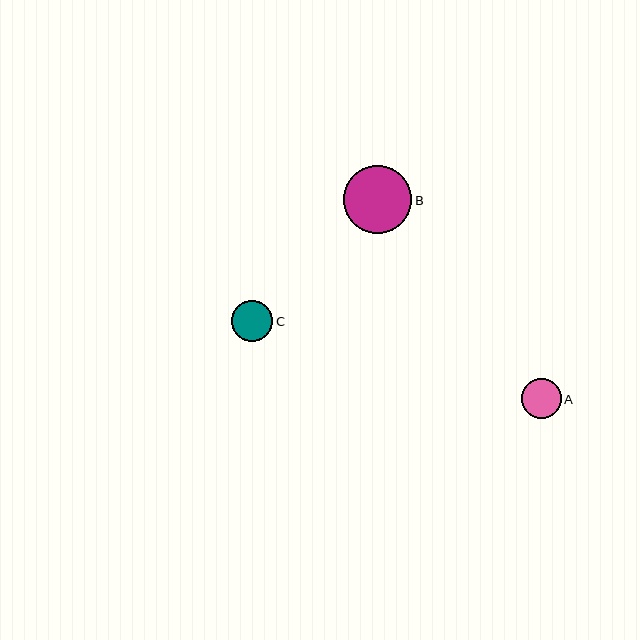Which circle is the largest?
Circle B is the largest with a size of approximately 68 pixels.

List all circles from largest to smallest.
From largest to smallest: B, C, A.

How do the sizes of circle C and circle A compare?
Circle C and circle A are approximately the same size.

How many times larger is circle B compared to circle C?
Circle B is approximately 1.7 times the size of circle C.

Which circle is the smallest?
Circle A is the smallest with a size of approximately 39 pixels.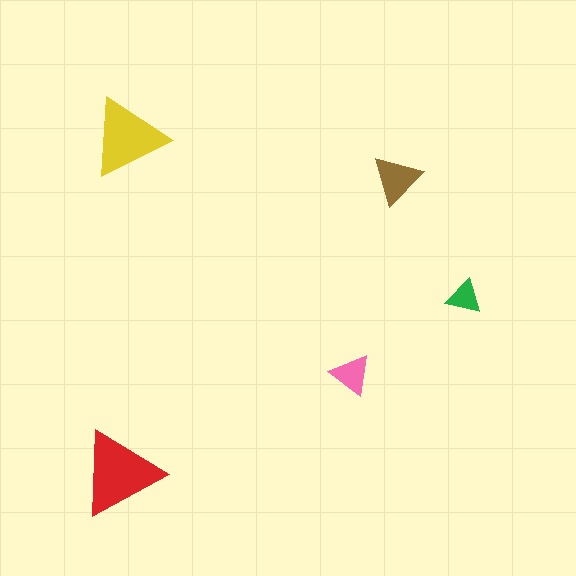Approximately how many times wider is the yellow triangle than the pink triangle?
About 2 times wider.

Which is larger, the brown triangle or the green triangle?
The brown one.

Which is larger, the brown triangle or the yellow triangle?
The yellow one.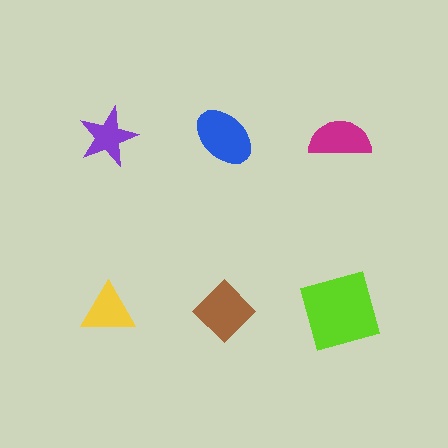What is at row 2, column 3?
A lime square.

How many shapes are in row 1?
3 shapes.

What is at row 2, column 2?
A brown diamond.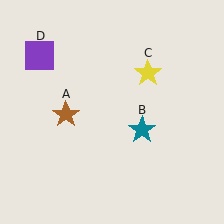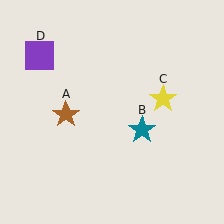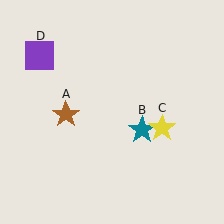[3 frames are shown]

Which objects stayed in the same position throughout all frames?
Brown star (object A) and teal star (object B) and purple square (object D) remained stationary.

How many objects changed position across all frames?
1 object changed position: yellow star (object C).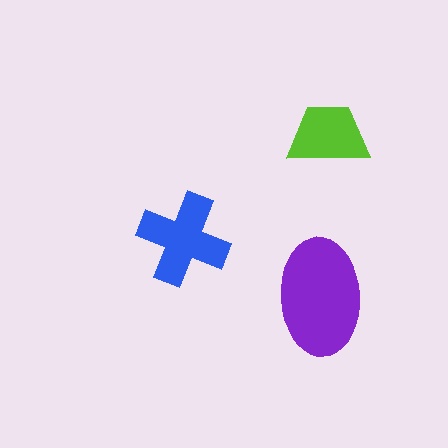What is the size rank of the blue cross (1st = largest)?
2nd.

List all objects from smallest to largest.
The lime trapezoid, the blue cross, the purple ellipse.